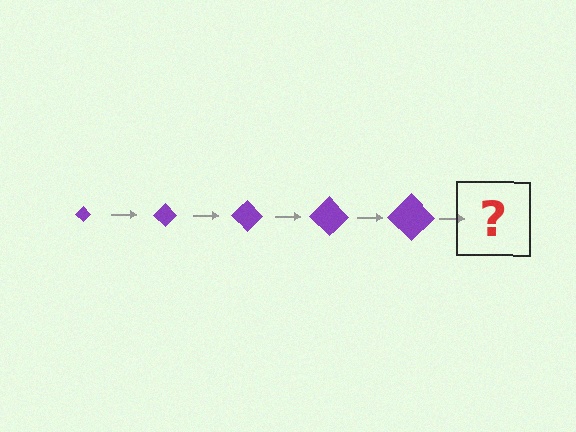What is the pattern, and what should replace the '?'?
The pattern is that the diamond gets progressively larger each step. The '?' should be a purple diamond, larger than the previous one.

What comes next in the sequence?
The next element should be a purple diamond, larger than the previous one.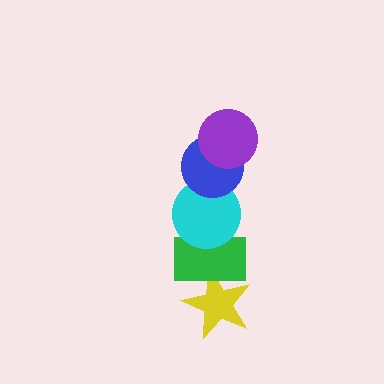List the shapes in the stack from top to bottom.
From top to bottom: the purple circle, the blue circle, the cyan circle, the green rectangle, the yellow star.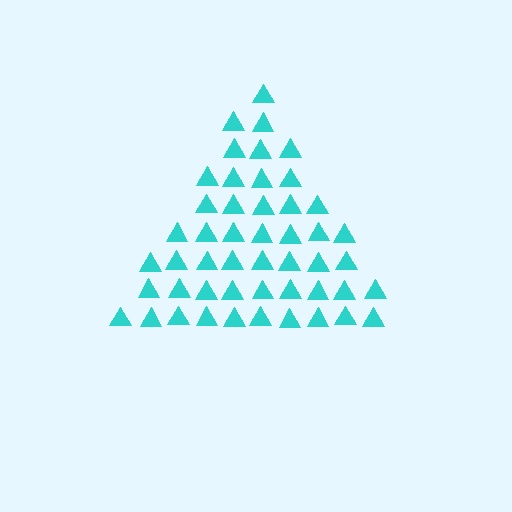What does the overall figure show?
The overall figure shows a triangle.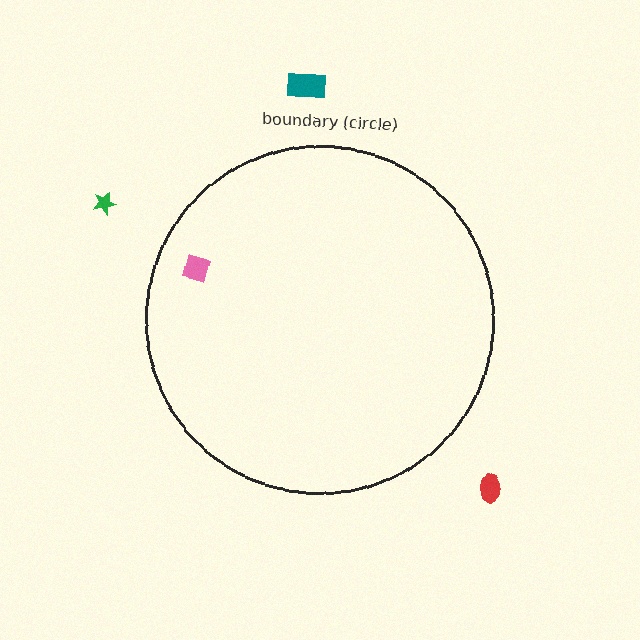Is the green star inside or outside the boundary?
Outside.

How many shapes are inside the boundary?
1 inside, 3 outside.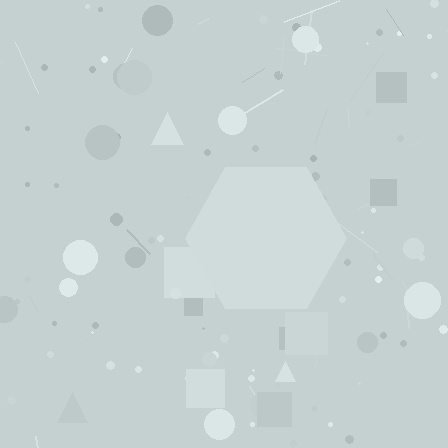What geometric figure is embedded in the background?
A hexagon is embedded in the background.